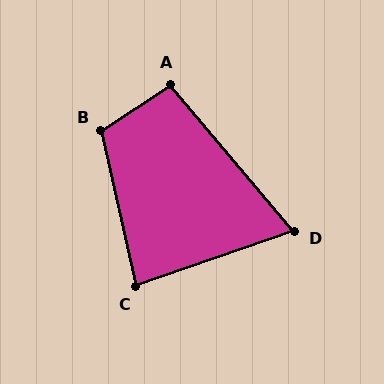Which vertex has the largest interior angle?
B, at approximately 111 degrees.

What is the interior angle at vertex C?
Approximately 83 degrees (acute).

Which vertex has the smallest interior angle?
D, at approximately 69 degrees.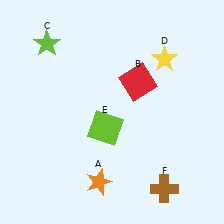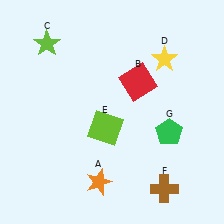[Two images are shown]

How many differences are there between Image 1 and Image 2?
There is 1 difference between the two images.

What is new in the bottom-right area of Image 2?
A green pentagon (G) was added in the bottom-right area of Image 2.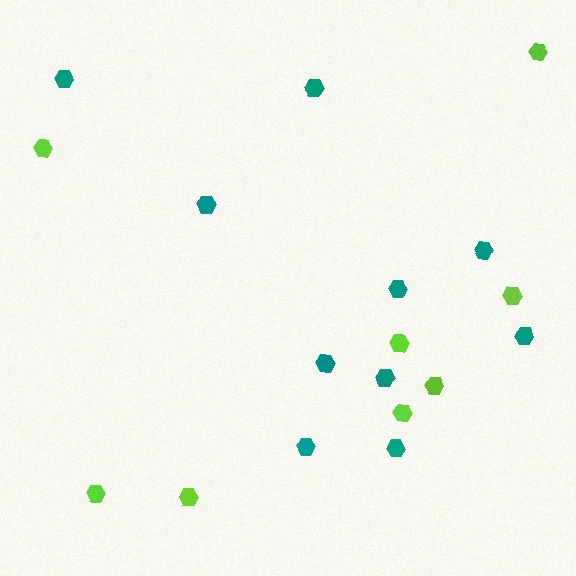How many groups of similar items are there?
There are 2 groups: one group of lime hexagons (8) and one group of teal hexagons (10).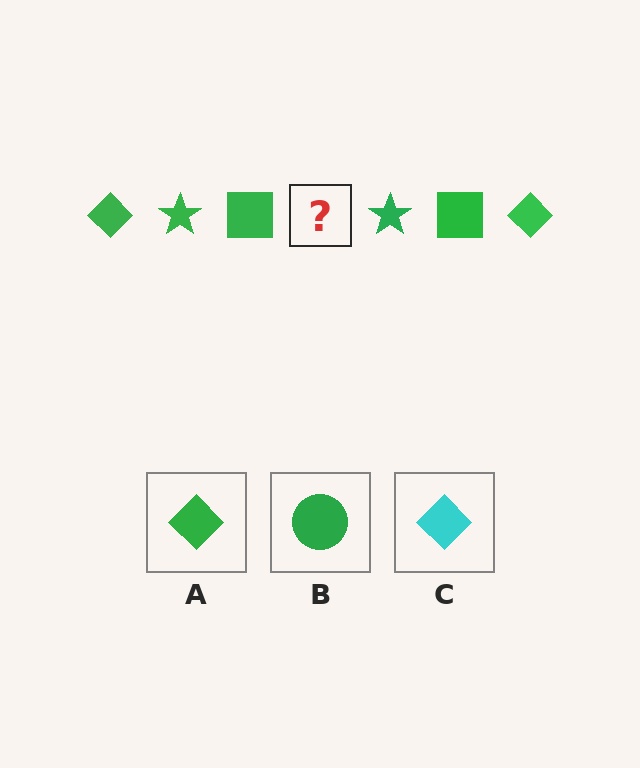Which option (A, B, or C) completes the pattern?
A.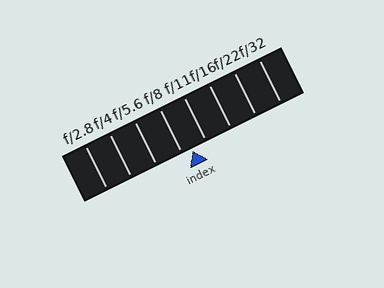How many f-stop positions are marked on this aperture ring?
There are 8 f-stop positions marked.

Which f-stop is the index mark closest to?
The index mark is closest to f/8.